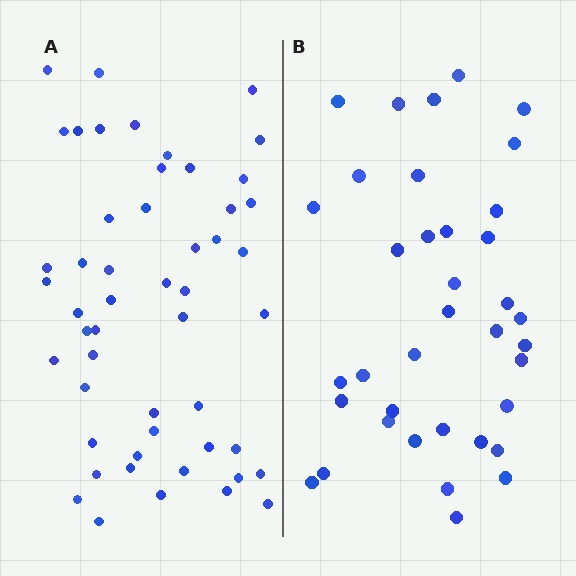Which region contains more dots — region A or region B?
Region A (the left region) has more dots.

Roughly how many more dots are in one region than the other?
Region A has approximately 15 more dots than region B.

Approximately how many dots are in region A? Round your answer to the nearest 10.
About 50 dots. (The exact count is 51, which rounds to 50.)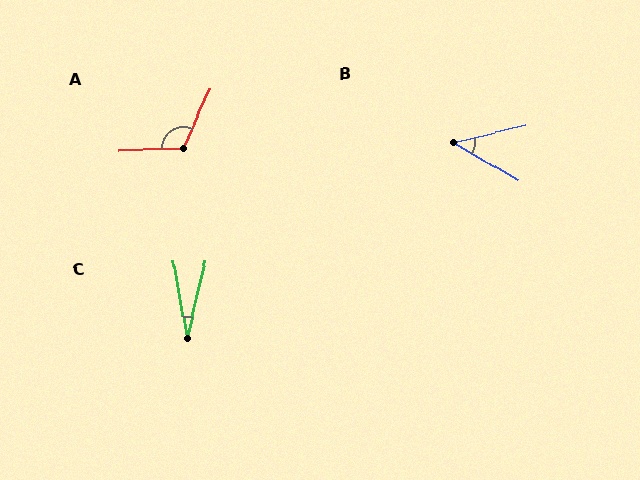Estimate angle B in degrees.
Approximately 44 degrees.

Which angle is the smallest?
C, at approximately 24 degrees.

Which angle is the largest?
A, at approximately 117 degrees.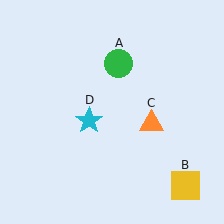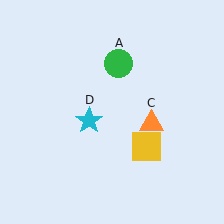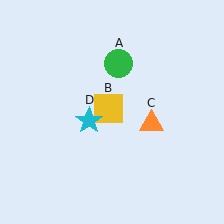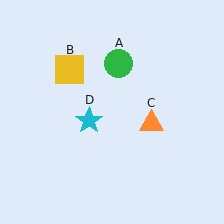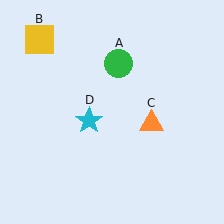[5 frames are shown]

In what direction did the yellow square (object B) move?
The yellow square (object B) moved up and to the left.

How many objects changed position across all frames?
1 object changed position: yellow square (object B).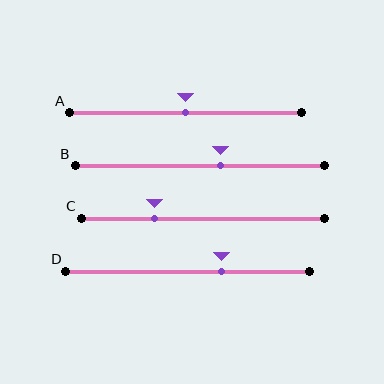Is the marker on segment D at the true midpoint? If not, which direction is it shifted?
No, the marker on segment D is shifted to the right by about 14% of the segment length.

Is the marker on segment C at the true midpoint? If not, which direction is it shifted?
No, the marker on segment C is shifted to the left by about 20% of the segment length.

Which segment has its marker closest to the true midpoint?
Segment A has its marker closest to the true midpoint.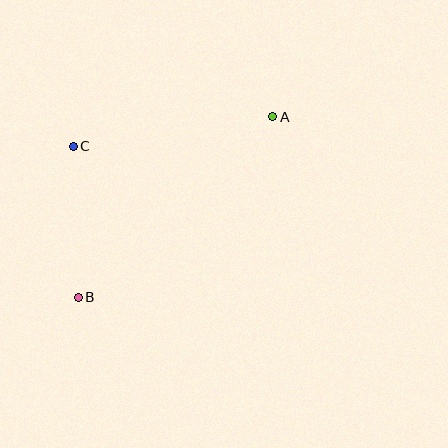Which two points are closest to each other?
Points B and C are closest to each other.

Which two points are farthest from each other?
Points A and B are farthest from each other.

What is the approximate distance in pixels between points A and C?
The distance between A and C is approximately 202 pixels.